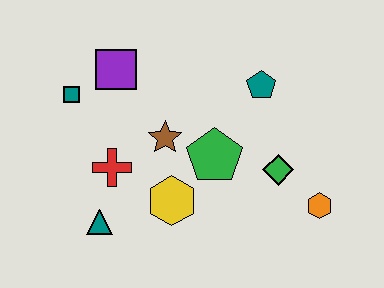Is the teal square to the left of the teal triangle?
Yes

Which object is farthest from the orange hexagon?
The teal square is farthest from the orange hexagon.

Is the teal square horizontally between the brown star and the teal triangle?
No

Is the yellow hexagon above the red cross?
No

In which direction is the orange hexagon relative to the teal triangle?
The orange hexagon is to the right of the teal triangle.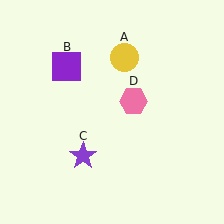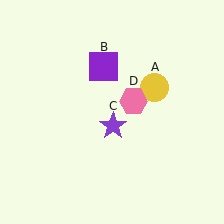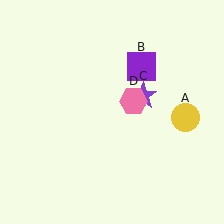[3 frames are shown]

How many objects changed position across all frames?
3 objects changed position: yellow circle (object A), purple square (object B), purple star (object C).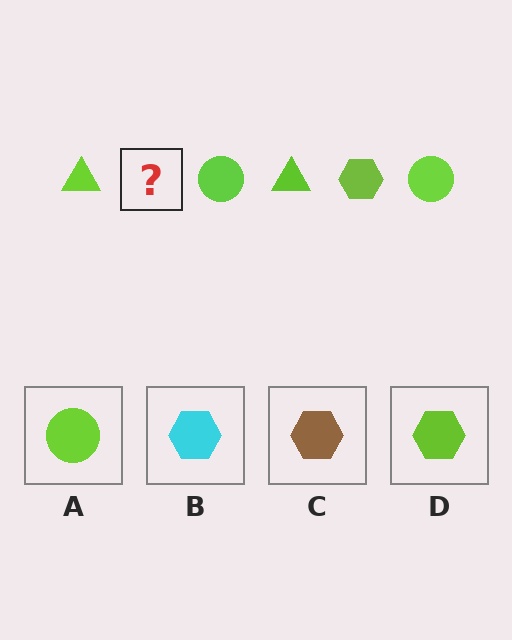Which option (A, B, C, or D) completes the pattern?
D.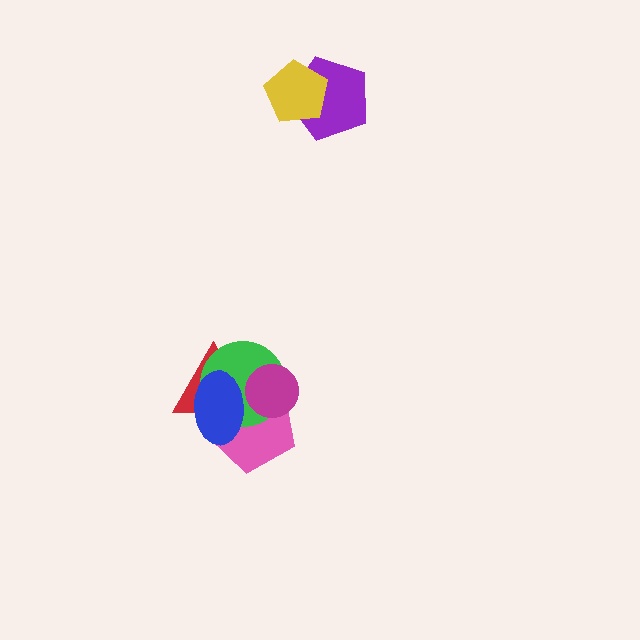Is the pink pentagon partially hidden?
Yes, it is partially covered by another shape.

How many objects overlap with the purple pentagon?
1 object overlaps with the purple pentagon.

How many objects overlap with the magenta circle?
4 objects overlap with the magenta circle.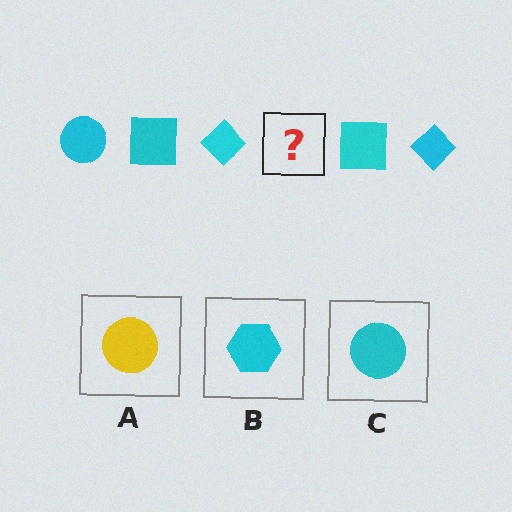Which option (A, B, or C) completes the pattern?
C.